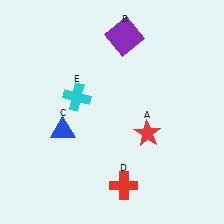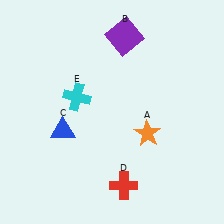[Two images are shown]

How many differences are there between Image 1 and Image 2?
There is 1 difference between the two images.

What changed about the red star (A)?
In Image 1, A is red. In Image 2, it changed to orange.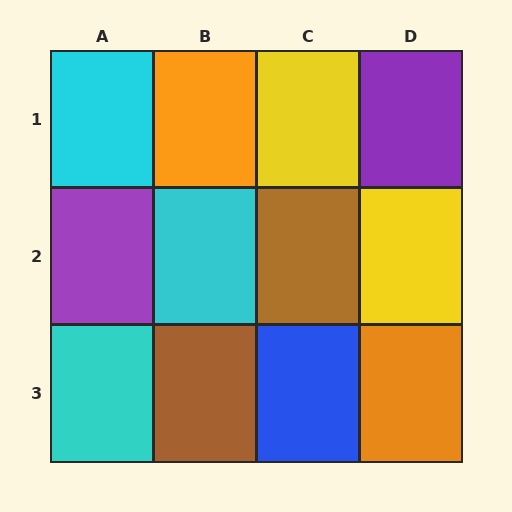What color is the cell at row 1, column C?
Yellow.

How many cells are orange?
2 cells are orange.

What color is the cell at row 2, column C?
Brown.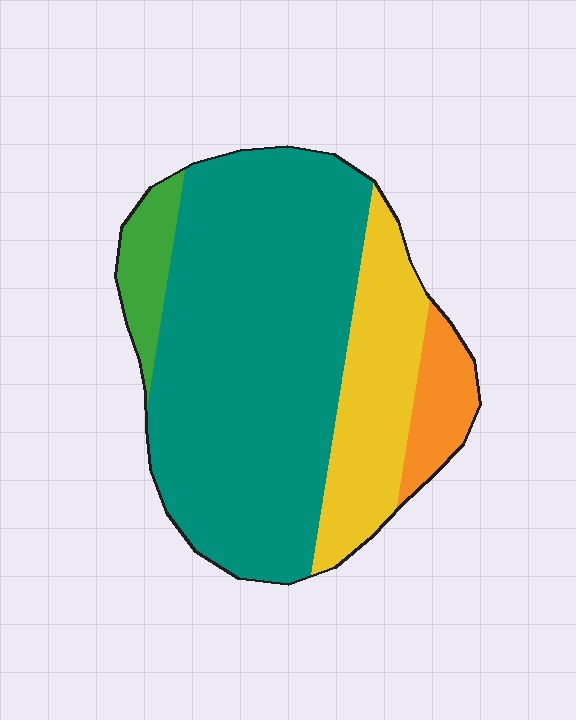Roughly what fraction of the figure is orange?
Orange covers roughly 10% of the figure.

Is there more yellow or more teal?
Teal.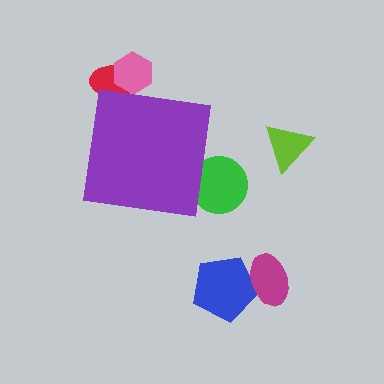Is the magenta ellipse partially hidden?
No, the magenta ellipse is fully visible.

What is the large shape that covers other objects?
A purple square.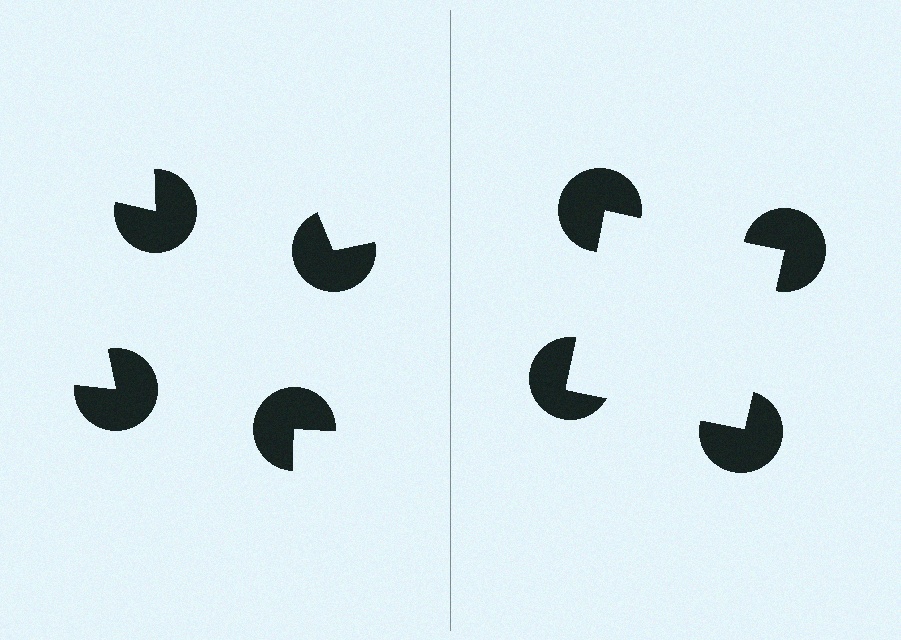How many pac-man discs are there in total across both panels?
8 — 4 on each side.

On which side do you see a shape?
An illusory square appears on the right side. On the left side the wedge cuts are rotated, so no coherent shape forms.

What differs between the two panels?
The pac-man discs are positioned identically on both sides; only the wedge orientations differ. On the right they align to a square; on the left they are misaligned.